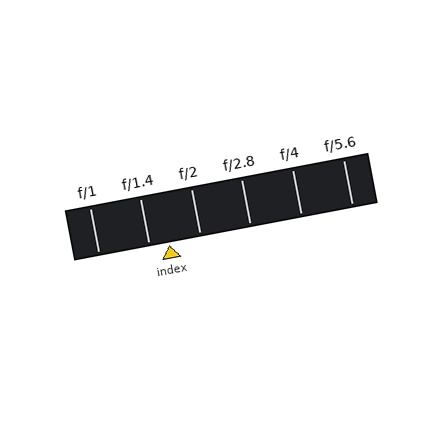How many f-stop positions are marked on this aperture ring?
There are 6 f-stop positions marked.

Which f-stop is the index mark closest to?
The index mark is closest to f/1.4.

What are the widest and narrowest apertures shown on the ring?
The widest aperture shown is f/1 and the narrowest is f/5.6.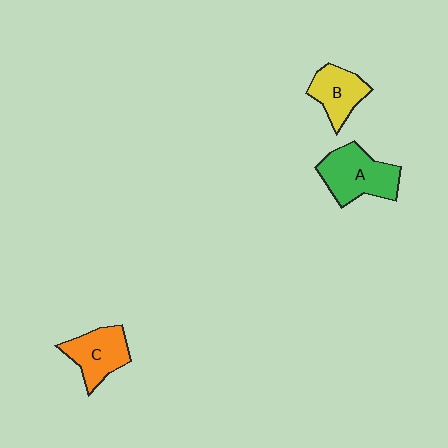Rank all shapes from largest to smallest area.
From largest to smallest: A (green), C (orange), B (yellow).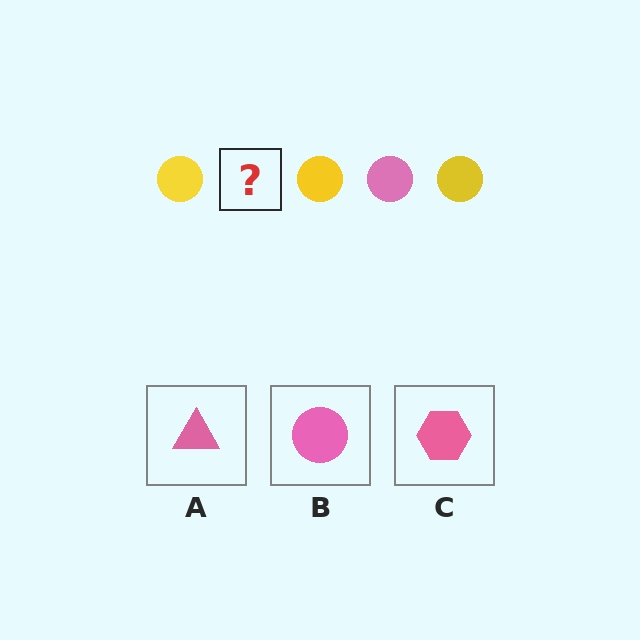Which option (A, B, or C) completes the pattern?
B.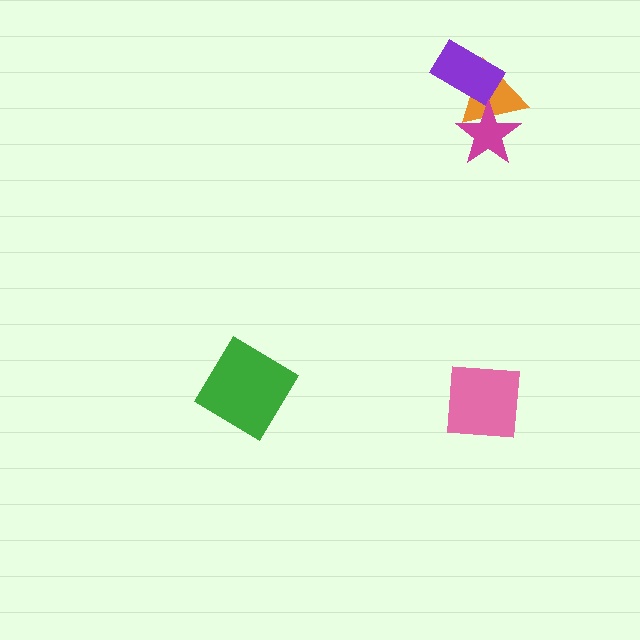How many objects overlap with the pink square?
0 objects overlap with the pink square.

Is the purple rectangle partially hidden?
No, no other shape covers it.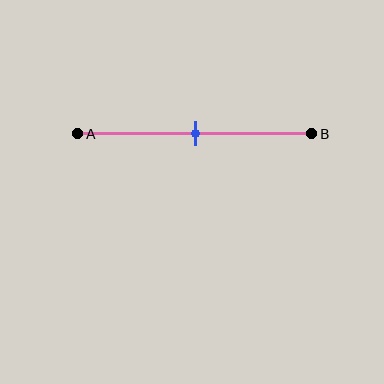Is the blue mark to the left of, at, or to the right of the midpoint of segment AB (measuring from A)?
The blue mark is approximately at the midpoint of segment AB.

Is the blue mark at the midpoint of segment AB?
Yes, the mark is approximately at the midpoint.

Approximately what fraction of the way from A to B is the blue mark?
The blue mark is approximately 50% of the way from A to B.